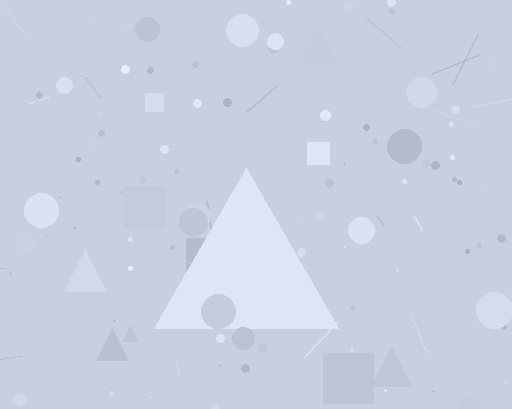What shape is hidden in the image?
A triangle is hidden in the image.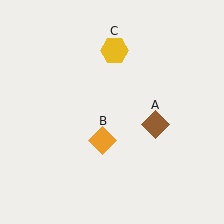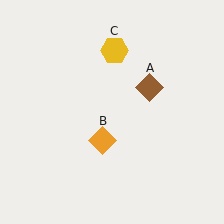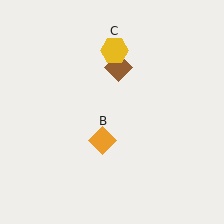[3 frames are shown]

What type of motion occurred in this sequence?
The brown diamond (object A) rotated counterclockwise around the center of the scene.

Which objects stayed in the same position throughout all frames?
Orange diamond (object B) and yellow hexagon (object C) remained stationary.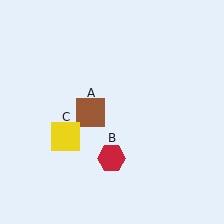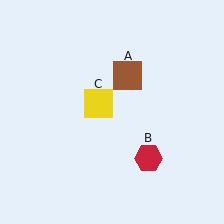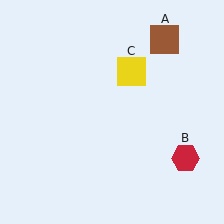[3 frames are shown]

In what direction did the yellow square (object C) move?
The yellow square (object C) moved up and to the right.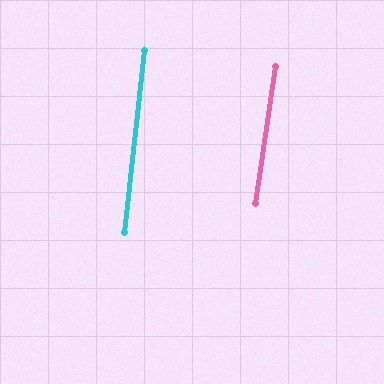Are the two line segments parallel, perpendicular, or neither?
Parallel — their directions differ by only 1.9°.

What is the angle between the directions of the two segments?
Approximately 2 degrees.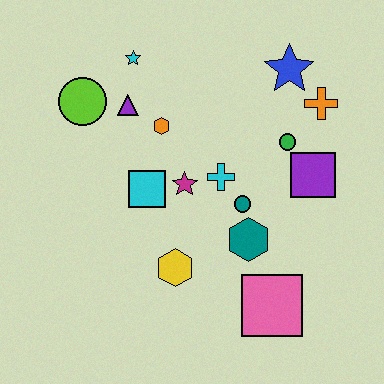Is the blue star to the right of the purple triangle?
Yes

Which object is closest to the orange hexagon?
The purple triangle is closest to the orange hexagon.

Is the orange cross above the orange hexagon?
Yes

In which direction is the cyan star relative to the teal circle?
The cyan star is above the teal circle.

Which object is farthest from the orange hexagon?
The pink square is farthest from the orange hexagon.